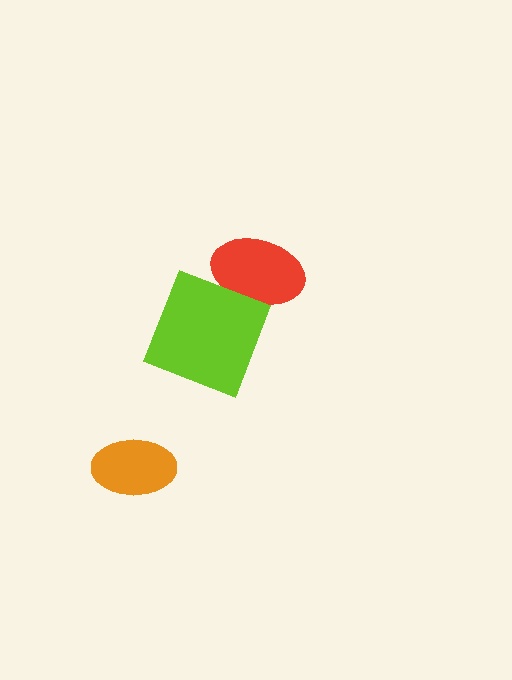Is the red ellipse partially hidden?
Yes, it is partially covered by another shape.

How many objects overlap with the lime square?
1 object overlaps with the lime square.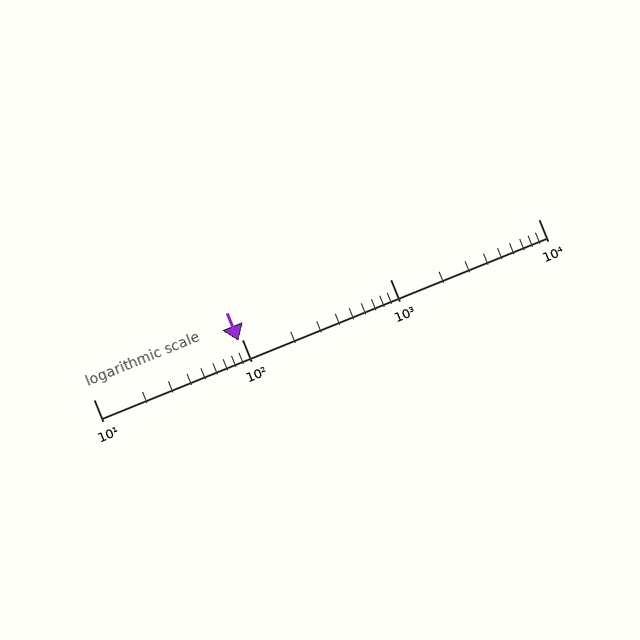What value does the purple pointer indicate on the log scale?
The pointer indicates approximately 95.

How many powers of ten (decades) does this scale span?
The scale spans 3 decades, from 10 to 10000.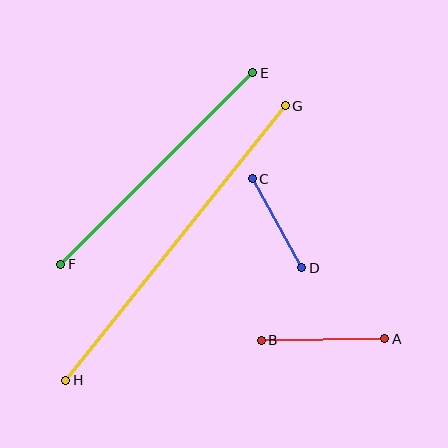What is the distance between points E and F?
The distance is approximately 271 pixels.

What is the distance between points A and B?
The distance is approximately 124 pixels.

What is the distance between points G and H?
The distance is approximately 352 pixels.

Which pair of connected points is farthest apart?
Points G and H are farthest apart.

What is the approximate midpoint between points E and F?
The midpoint is at approximately (157, 168) pixels.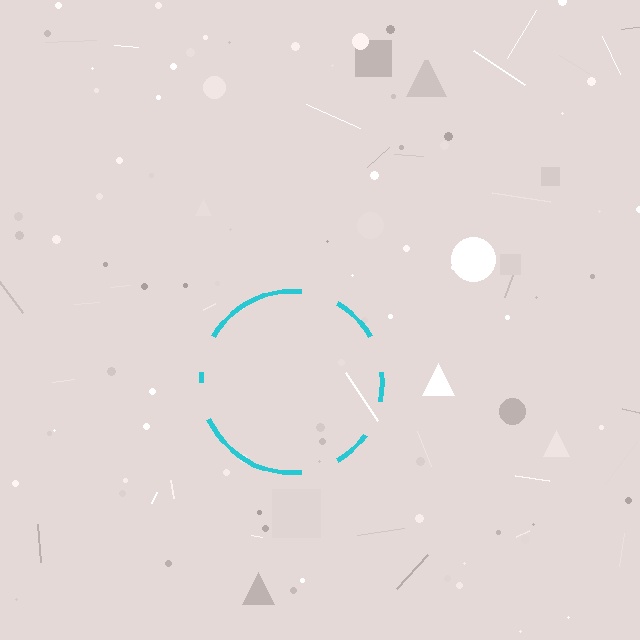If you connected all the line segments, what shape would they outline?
They would outline a circle.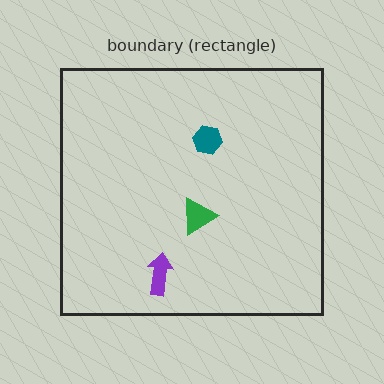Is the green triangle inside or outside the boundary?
Inside.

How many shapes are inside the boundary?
3 inside, 0 outside.